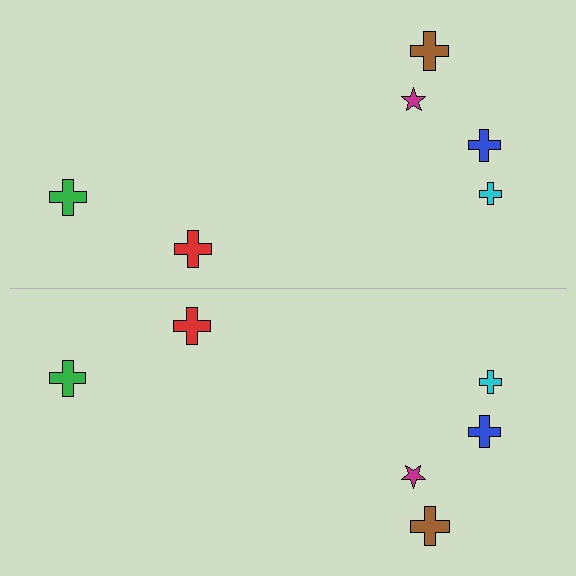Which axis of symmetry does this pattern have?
The pattern has a horizontal axis of symmetry running through the center of the image.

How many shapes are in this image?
There are 12 shapes in this image.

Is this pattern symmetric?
Yes, this pattern has bilateral (reflection) symmetry.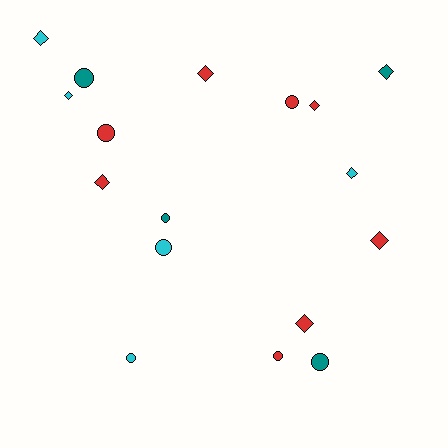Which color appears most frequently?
Red, with 8 objects.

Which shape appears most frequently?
Diamond, with 9 objects.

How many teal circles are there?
There are 3 teal circles.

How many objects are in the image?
There are 17 objects.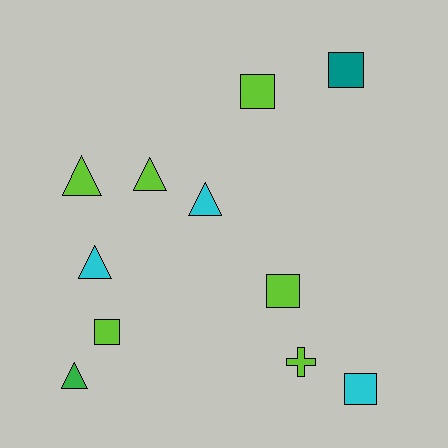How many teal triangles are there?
There are no teal triangles.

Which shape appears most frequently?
Triangle, with 5 objects.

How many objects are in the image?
There are 11 objects.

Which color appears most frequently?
Lime, with 6 objects.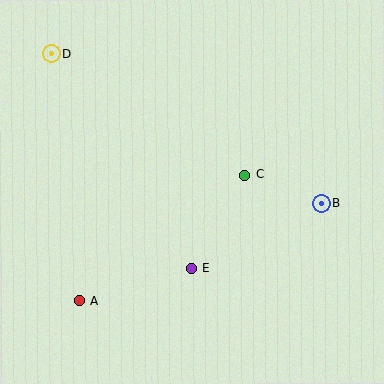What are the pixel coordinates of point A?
Point A is at (79, 301).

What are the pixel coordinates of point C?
Point C is at (245, 175).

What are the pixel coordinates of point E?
Point E is at (191, 268).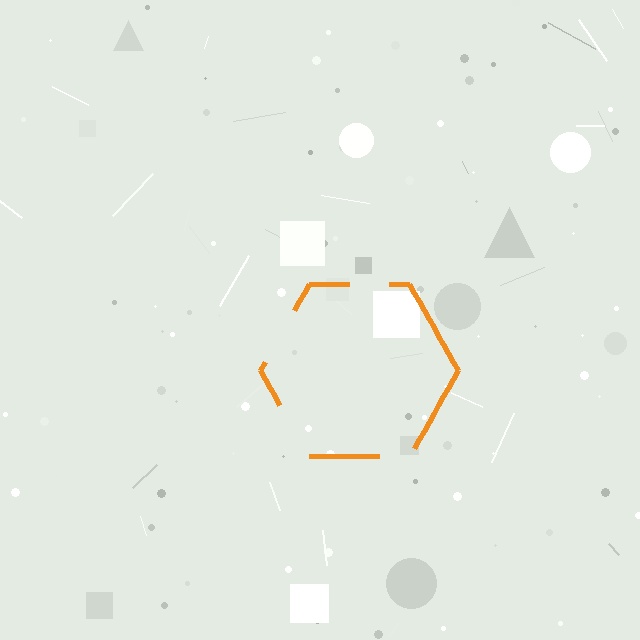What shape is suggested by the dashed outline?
The dashed outline suggests a hexagon.